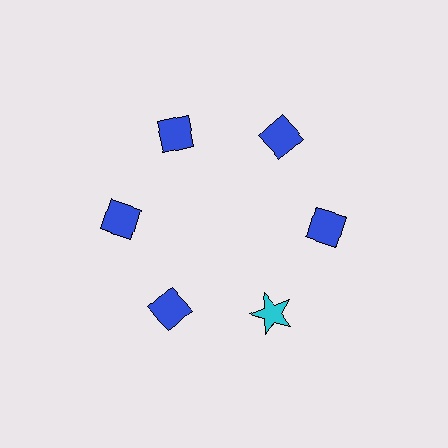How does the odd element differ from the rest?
It differs in both color (cyan instead of blue) and shape (star instead of diamond).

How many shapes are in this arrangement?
There are 6 shapes arranged in a ring pattern.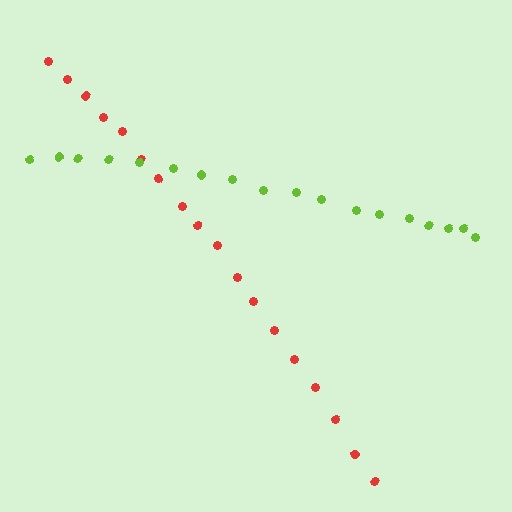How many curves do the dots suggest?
There are 2 distinct paths.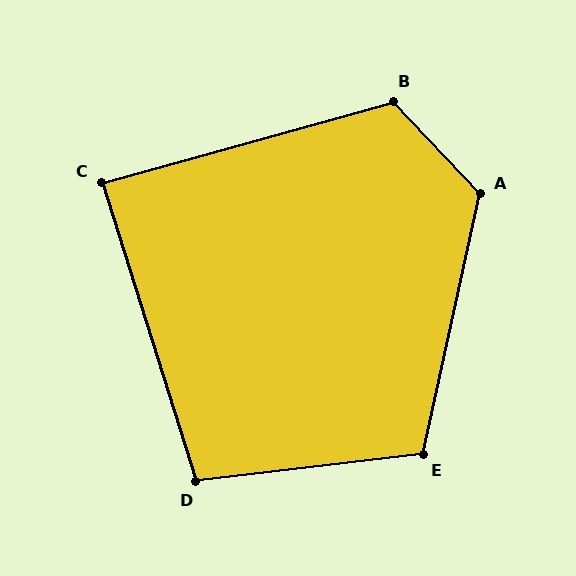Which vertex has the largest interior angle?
A, at approximately 124 degrees.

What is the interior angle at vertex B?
Approximately 118 degrees (obtuse).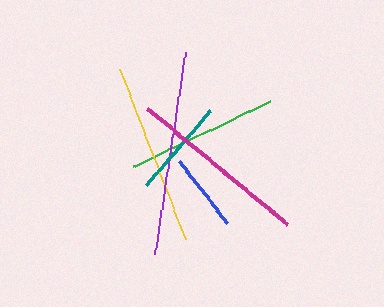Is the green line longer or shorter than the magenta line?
The magenta line is longer than the green line.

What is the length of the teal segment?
The teal segment is approximately 99 pixels long.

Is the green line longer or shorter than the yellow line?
The yellow line is longer than the green line.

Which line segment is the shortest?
The blue line is the shortest at approximately 79 pixels.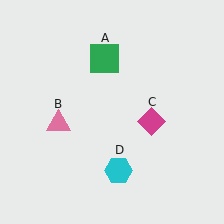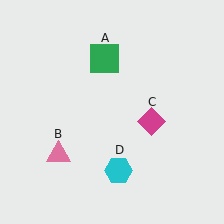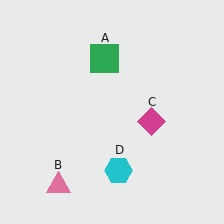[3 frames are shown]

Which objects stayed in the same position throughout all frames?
Green square (object A) and magenta diamond (object C) and cyan hexagon (object D) remained stationary.